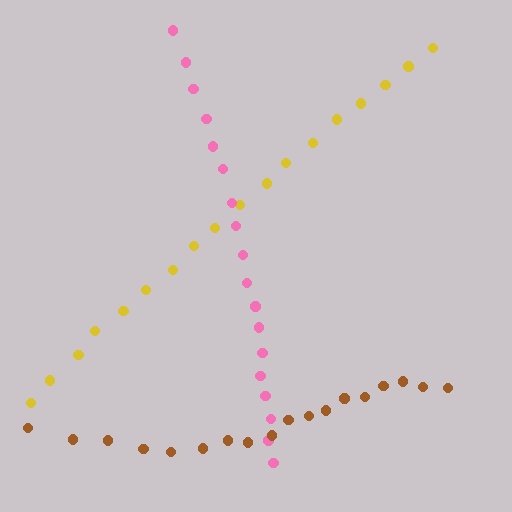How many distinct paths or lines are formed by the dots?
There are 3 distinct paths.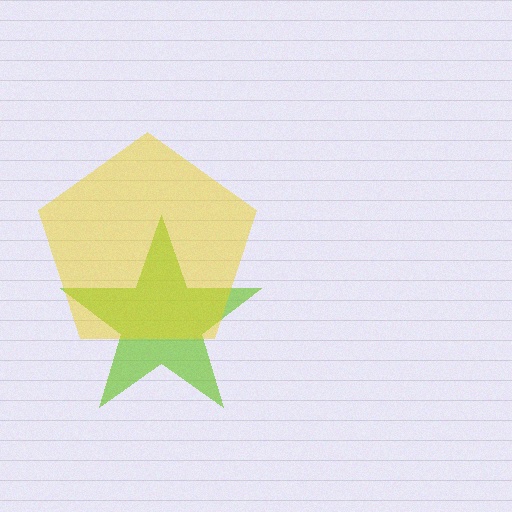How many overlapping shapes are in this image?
There are 2 overlapping shapes in the image.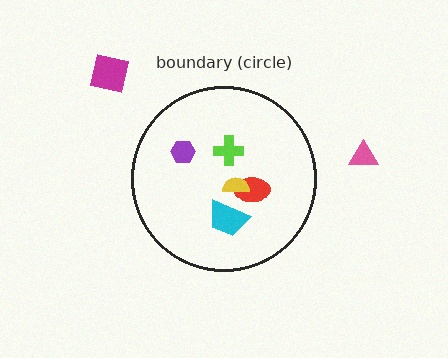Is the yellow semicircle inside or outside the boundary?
Inside.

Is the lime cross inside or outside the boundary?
Inside.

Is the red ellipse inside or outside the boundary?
Inside.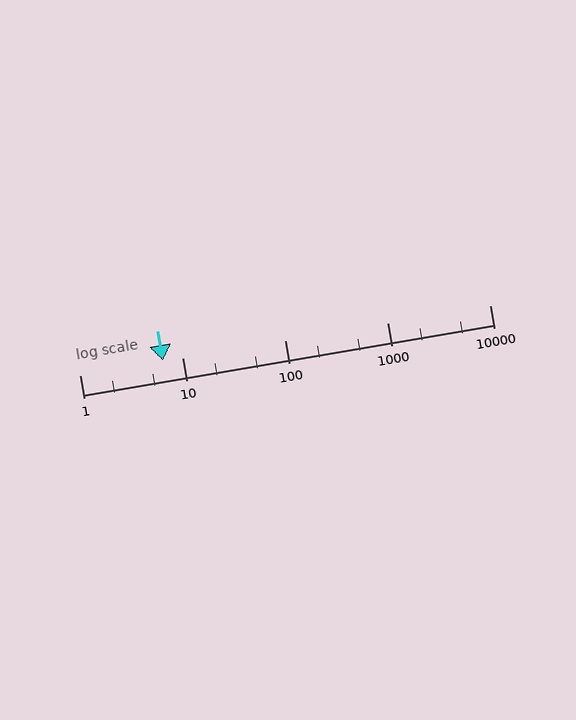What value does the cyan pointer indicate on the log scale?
The pointer indicates approximately 6.5.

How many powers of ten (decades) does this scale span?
The scale spans 4 decades, from 1 to 10000.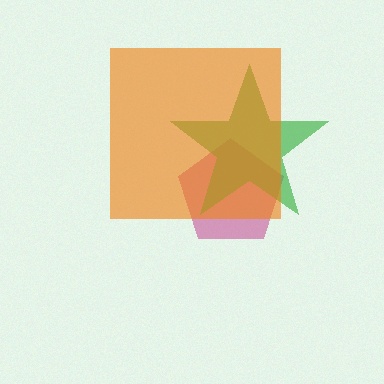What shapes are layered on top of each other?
The layered shapes are: a magenta pentagon, a green star, an orange square.